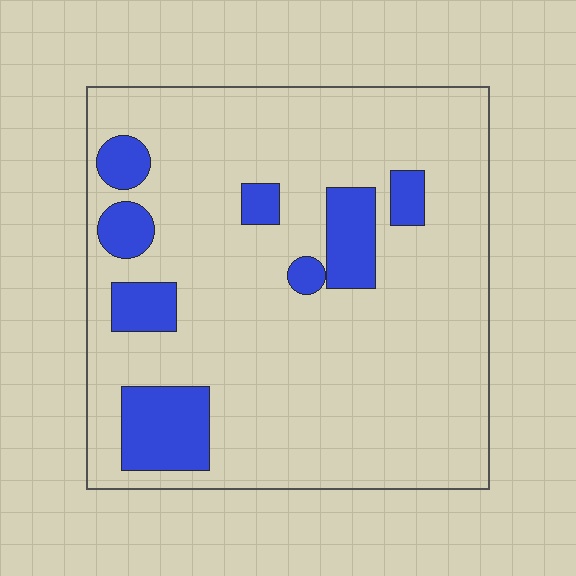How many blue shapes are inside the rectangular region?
8.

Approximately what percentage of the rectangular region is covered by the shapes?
Approximately 15%.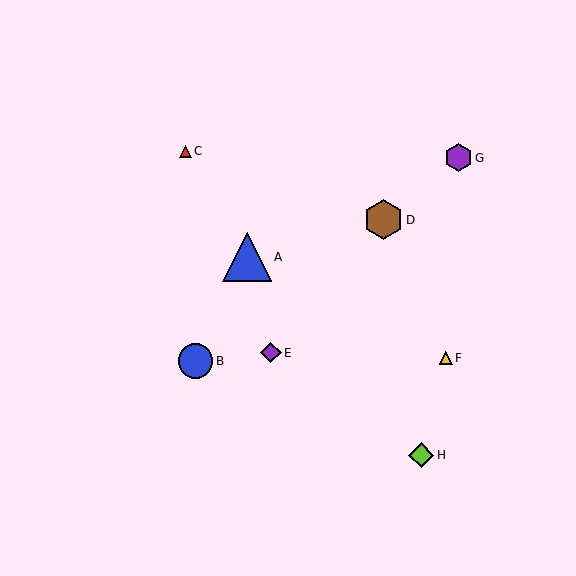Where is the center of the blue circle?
The center of the blue circle is at (195, 361).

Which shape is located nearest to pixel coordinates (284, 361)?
The purple diamond (labeled E) at (271, 353) is nearest to that location.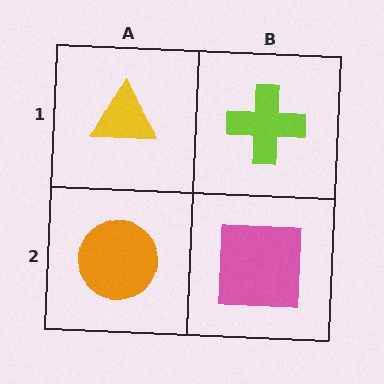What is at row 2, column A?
An orange circle.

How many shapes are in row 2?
2 shapes.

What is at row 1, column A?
A yellow triangle.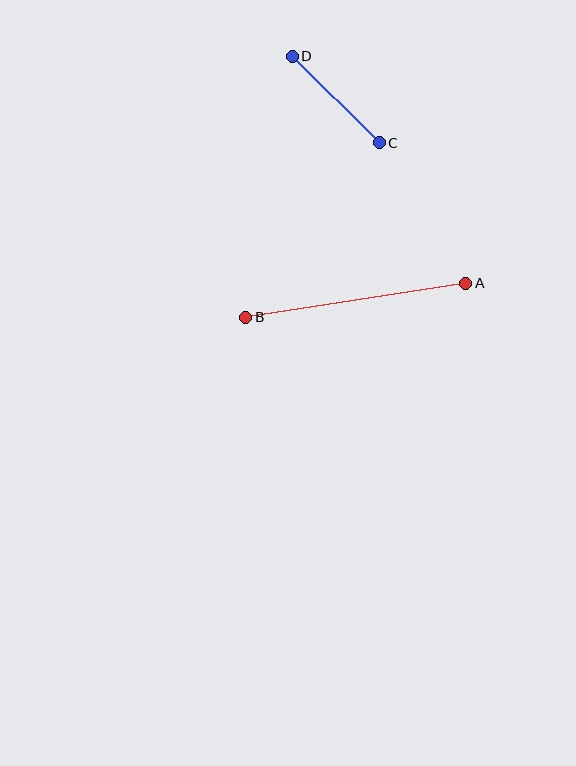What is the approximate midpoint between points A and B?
The midpoint is at approximately (356, 300) pixels.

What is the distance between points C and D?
The distance is approximately 123 pixels.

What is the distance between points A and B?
The distance is approximately 223 pixels.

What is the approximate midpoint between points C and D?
The midpoint is at approximately (336, 100) pixels.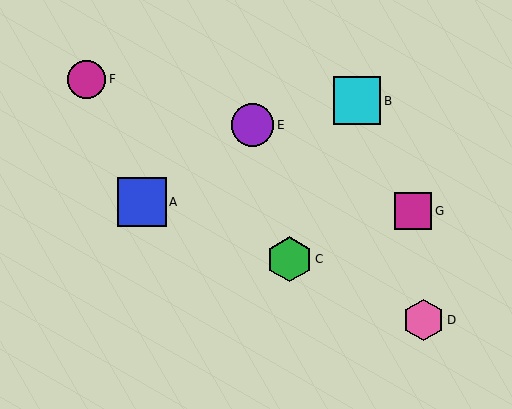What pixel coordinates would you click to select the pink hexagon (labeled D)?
Click at (424, 320) to select the pink hexagon D.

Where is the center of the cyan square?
The center of the cyan square is at (357, 101).